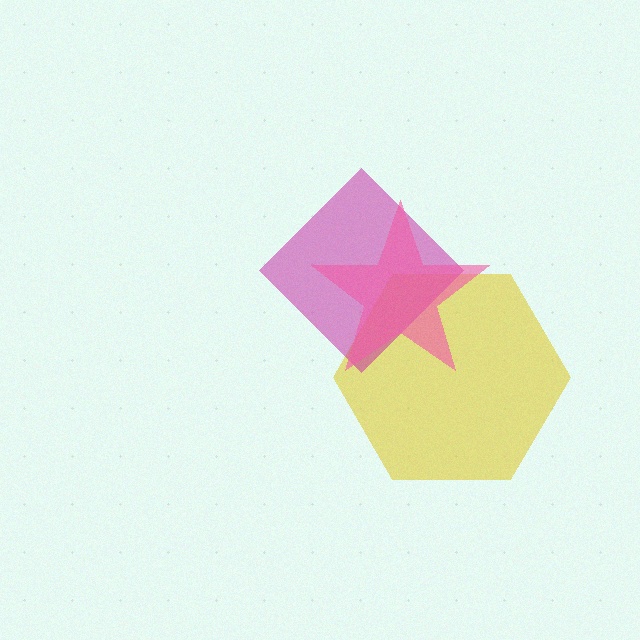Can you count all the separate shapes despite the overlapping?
Yes, there are 3 separate shapes.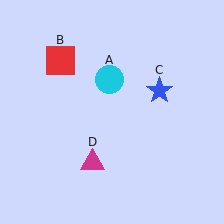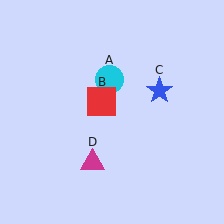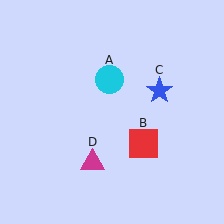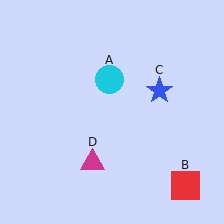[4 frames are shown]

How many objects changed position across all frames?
1 object changed position: red square (object B).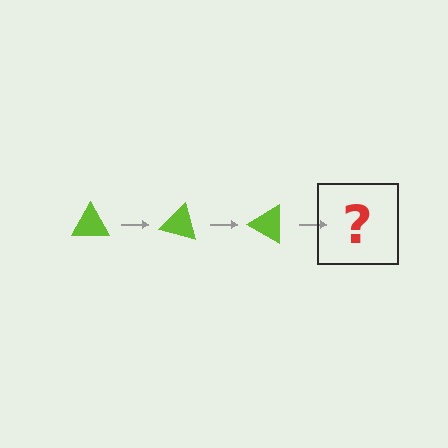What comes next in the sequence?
The next element should be a lime triangle rotated 45 degrees.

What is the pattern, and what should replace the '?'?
The pattern is that the triangle rotates 15 degrees each step. The '?' should be a lime triangle rotated 45 degrees.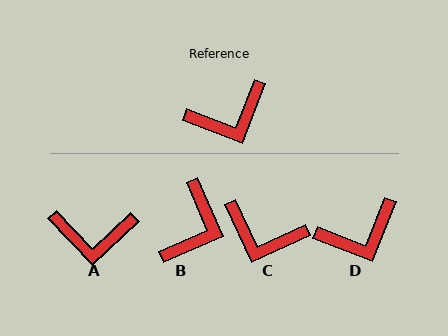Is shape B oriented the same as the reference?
No, it is off by about 45 degrees.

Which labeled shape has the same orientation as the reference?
D.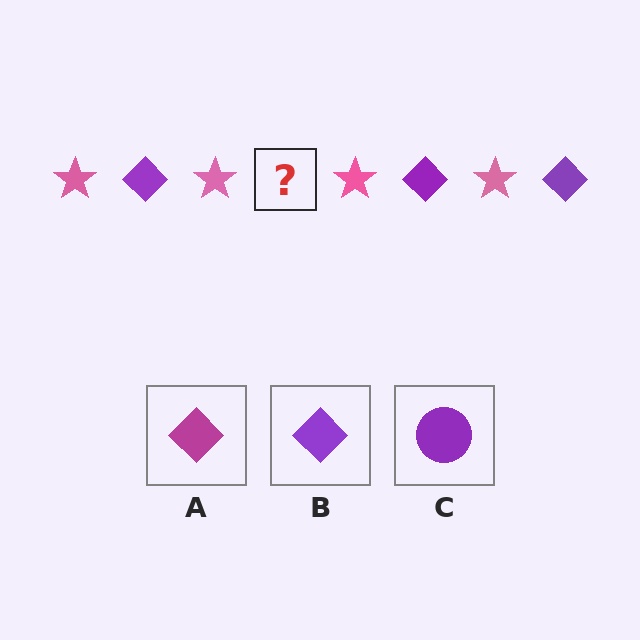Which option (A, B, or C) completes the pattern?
B.